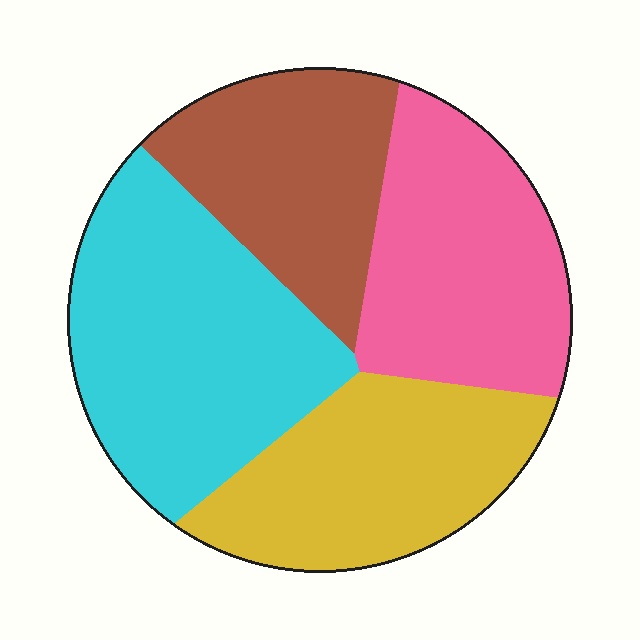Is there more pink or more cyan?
Cyan.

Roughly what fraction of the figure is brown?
Brown covers roughly 20% of the figure.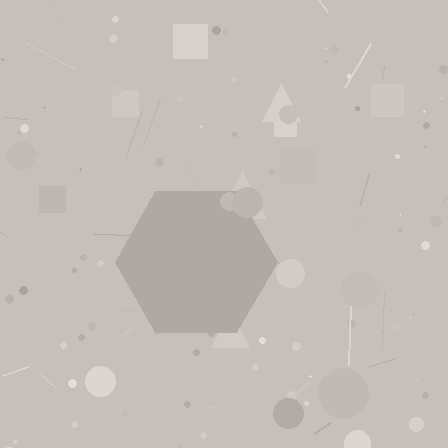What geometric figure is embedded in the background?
A hexagon is embedded in the background.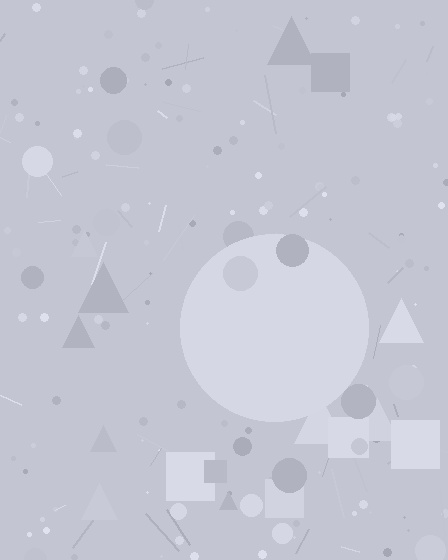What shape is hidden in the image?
A circle is hidden in the image.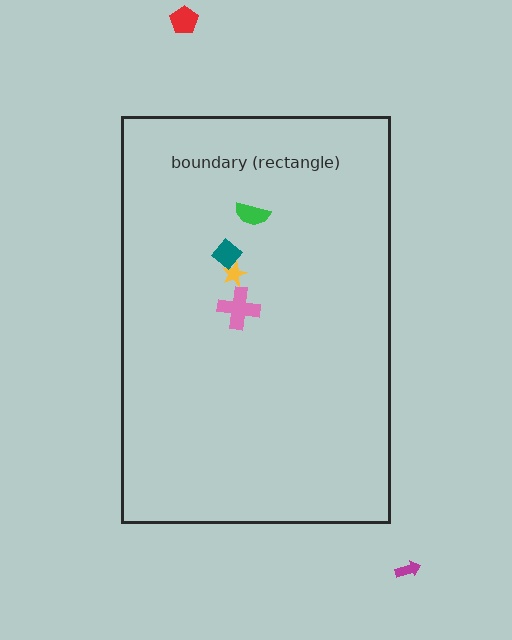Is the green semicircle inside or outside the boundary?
Inside.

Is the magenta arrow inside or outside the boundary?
Outside.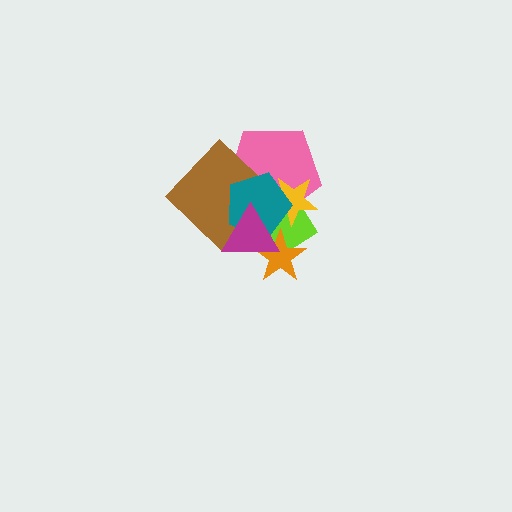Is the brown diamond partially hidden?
Yes, it is partially covered by another shape.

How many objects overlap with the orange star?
2 objects overlap with the orange star.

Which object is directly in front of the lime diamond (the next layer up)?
The pink pentagon is directly in front of the lime diamond.